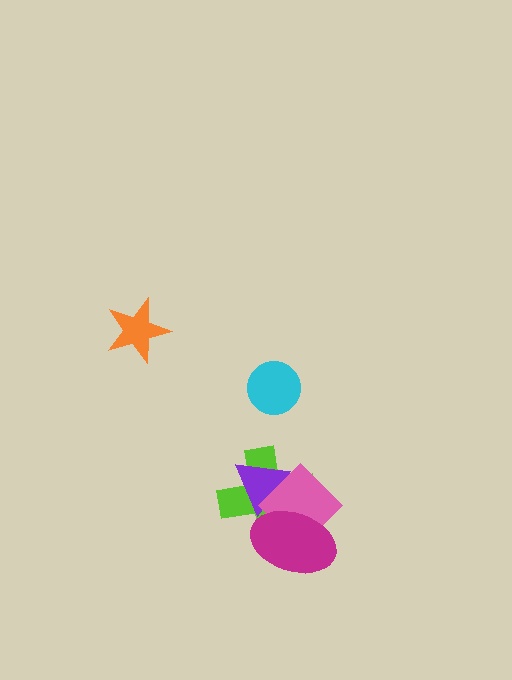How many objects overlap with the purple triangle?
3 objects overlap with the purple triangle.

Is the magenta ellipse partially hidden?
No, no other shape covers it.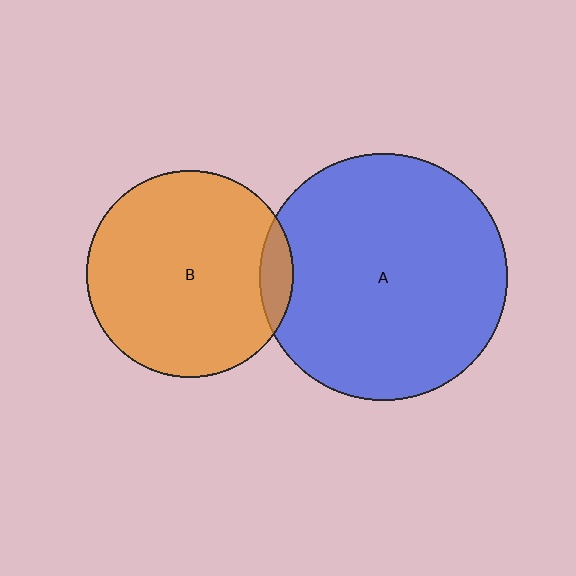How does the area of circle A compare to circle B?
Approximately 1.4 times.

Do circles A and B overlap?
Yes.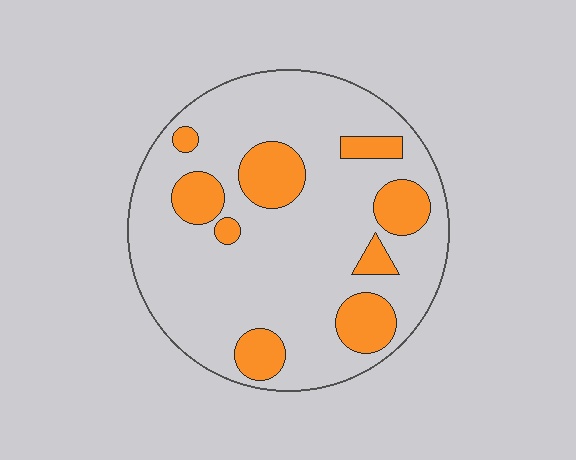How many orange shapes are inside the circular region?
9.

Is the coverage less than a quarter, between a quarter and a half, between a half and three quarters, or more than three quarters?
Less than a quarter.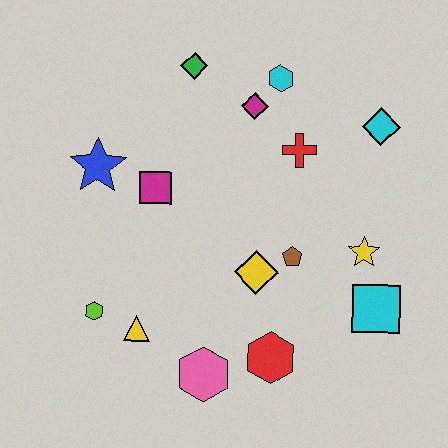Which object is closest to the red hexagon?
The pink hexagon is closest to the red hexagon.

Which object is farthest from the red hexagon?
The green diamond is farthest from the red hexagon.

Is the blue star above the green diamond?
No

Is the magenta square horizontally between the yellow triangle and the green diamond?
Yes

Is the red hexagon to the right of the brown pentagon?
No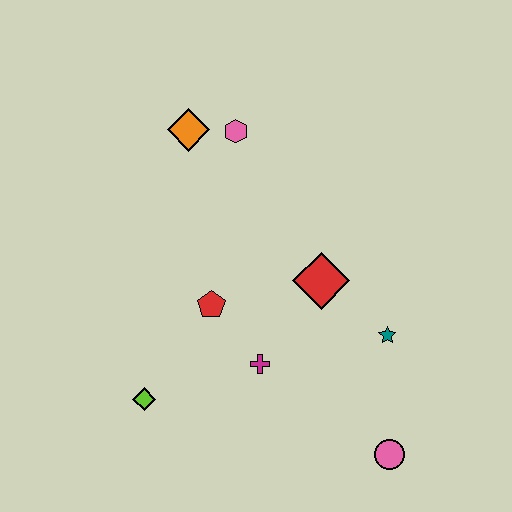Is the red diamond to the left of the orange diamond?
No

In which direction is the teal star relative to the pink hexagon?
The teal star is below the pink hexagon.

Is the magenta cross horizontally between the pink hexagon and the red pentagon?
No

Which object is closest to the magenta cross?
The red pentagon is closest to the magenta cross.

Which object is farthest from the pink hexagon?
The pink circle is farthest from the pink hexagon.